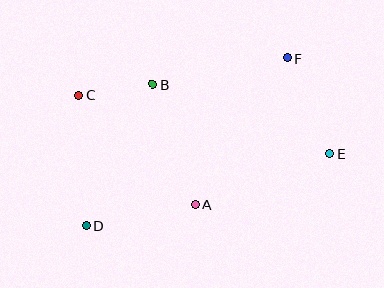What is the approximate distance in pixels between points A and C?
The distance between A and C is approximately 160 pixels.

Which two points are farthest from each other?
Points D and F are farthest from each other.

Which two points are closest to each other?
Points B and C are closest to each other.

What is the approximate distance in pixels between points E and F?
The distance between E and F is approximately 104 pixels.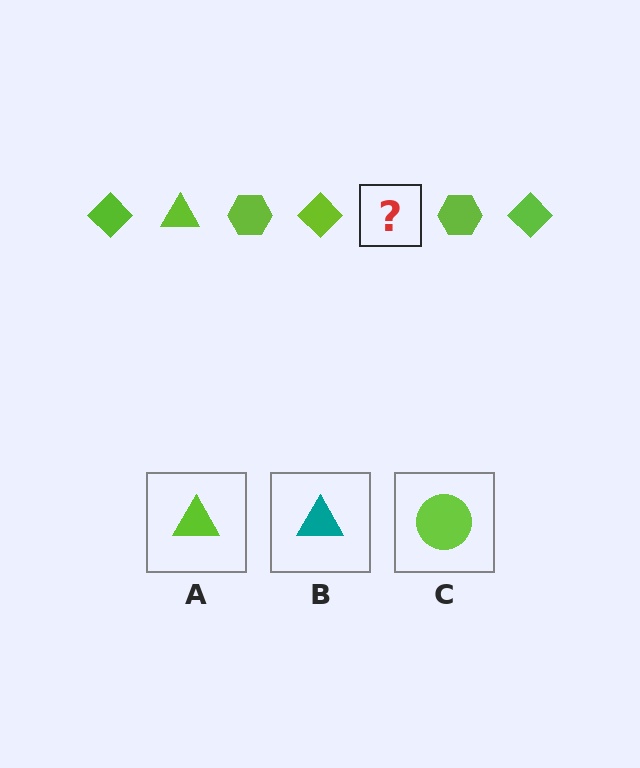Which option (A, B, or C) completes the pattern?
A.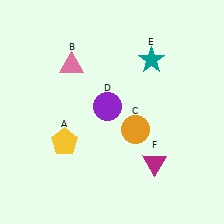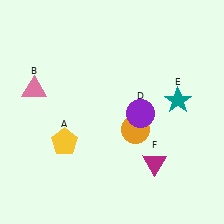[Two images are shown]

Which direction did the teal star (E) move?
The teal star (E) moved down.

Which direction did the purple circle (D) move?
The purple circle (D) moved right.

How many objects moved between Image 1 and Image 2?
3 objects moved between the two images.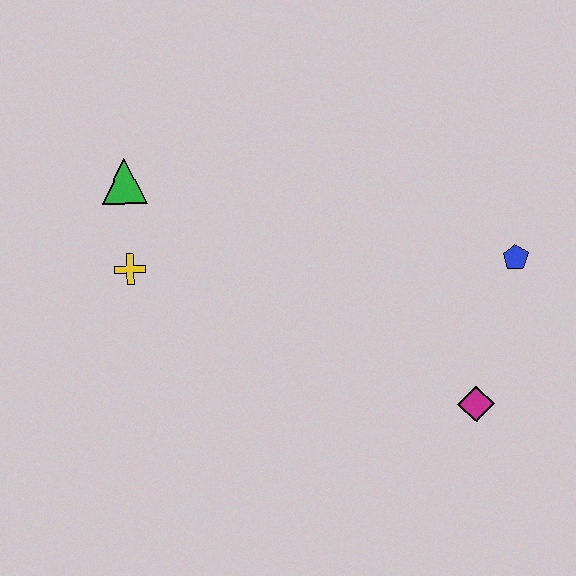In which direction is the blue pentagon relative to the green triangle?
The blue pentagon is to the right of the green triangle.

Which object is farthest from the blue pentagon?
The green triangle is farthest from the blue pentagon.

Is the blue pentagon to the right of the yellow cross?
Yes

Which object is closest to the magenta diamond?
The blue pentagon is closest to the magenta diamond.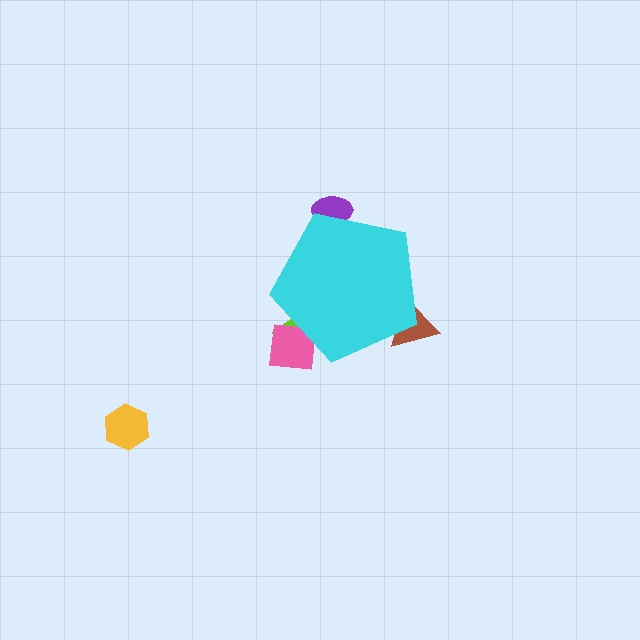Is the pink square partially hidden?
Yes, the pink square is partially hidden behind the cyan pentagon.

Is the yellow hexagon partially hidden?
No, the yellow hexagon is fully visible.